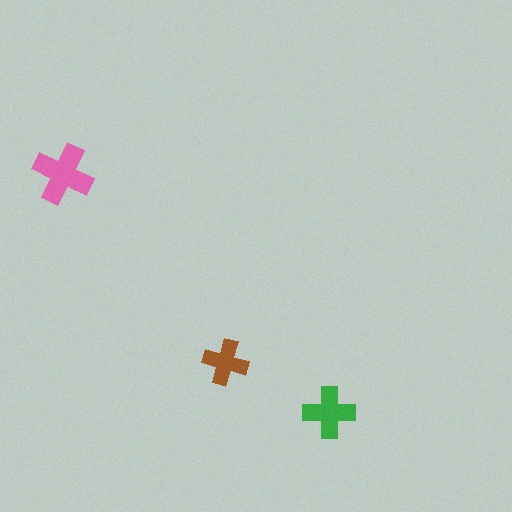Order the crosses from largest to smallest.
the pink one, the green one, the brown one.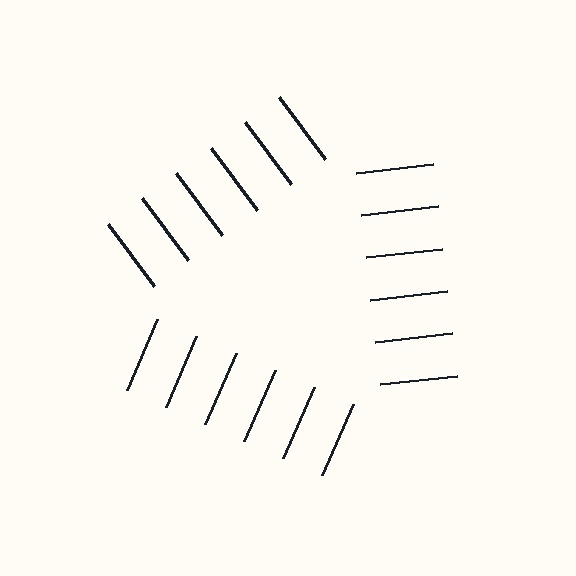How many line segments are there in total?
18 — 6 along each of the 3 edges.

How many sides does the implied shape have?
3 sides — the line-ends trace a triangle.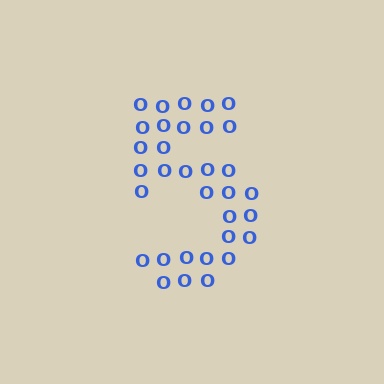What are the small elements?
The small elements are letter O's.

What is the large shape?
The large shape is the digit 5.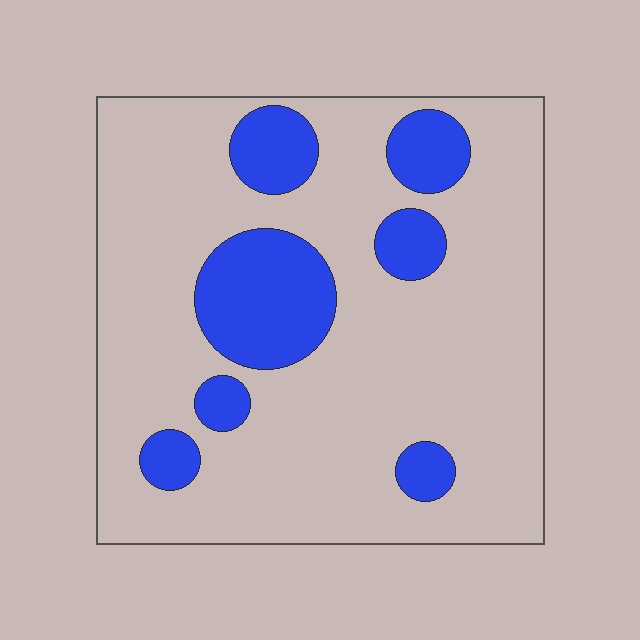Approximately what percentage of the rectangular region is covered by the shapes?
Approximately 20%.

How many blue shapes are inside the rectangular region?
7.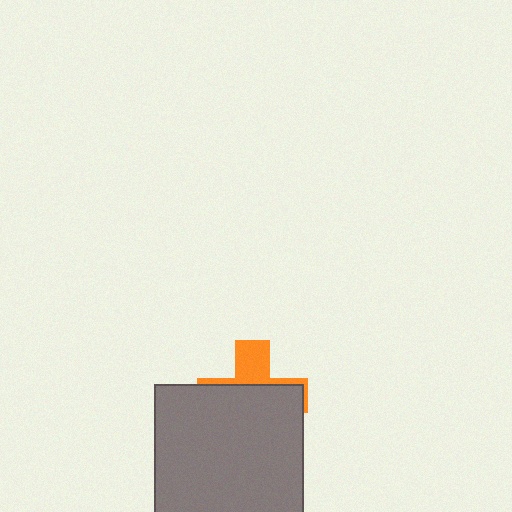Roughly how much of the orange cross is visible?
A small part of it is visible (roughly 32%).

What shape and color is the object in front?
The object in front is a gray rectangle.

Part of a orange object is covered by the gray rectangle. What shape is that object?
It is a cross.